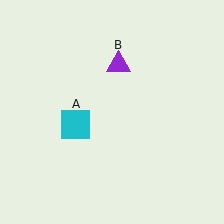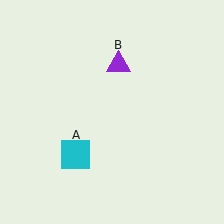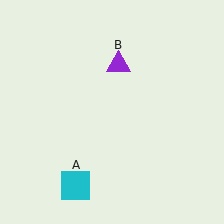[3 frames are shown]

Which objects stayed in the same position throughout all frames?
Purple triangle (object B) remained stationary.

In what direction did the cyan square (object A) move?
The cyan square (object A) moved down.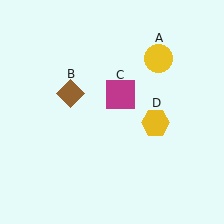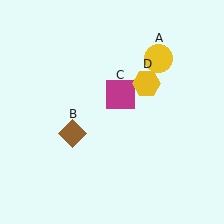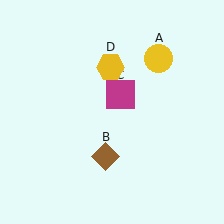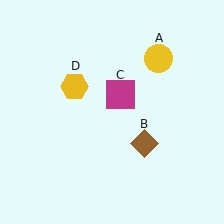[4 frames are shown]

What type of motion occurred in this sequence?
The brown diamond (object B), yellow hexagon (object D) rotated counterclockwise around the center of the scene.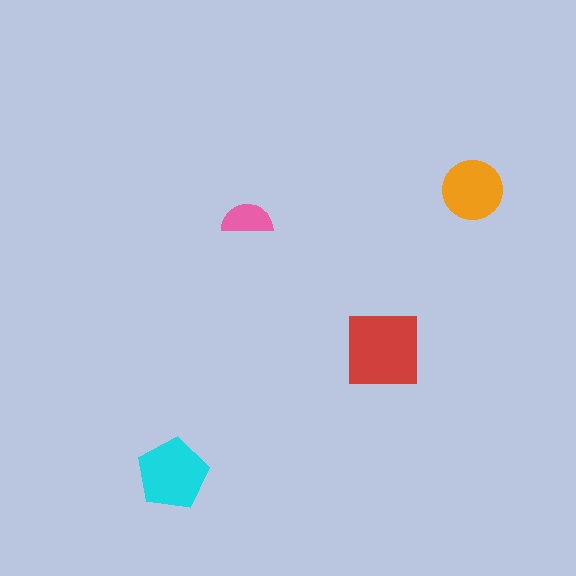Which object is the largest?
The red square.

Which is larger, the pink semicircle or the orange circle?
The orange circle.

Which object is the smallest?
The pink semicircle.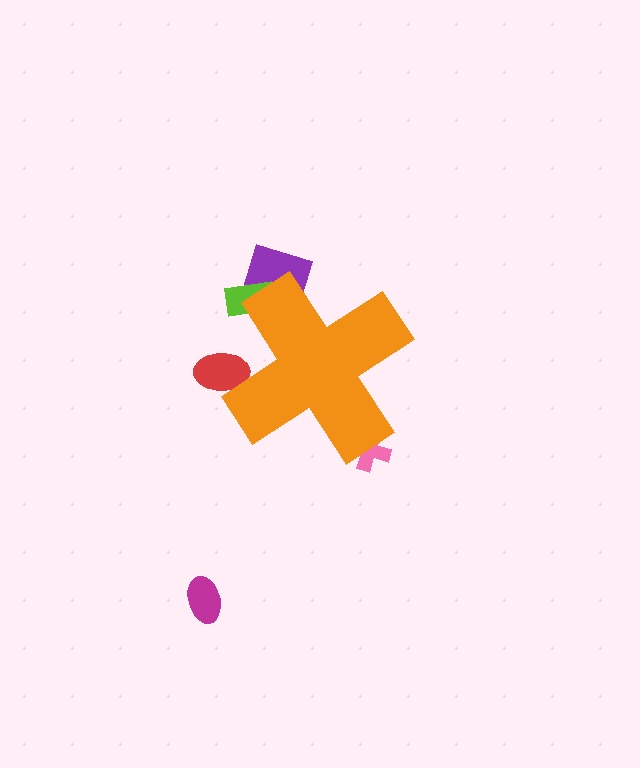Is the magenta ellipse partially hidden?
No, the magenta ellipse is fully visible.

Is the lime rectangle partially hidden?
Yes, the lime rectangle is partially hidden behind the orange cross.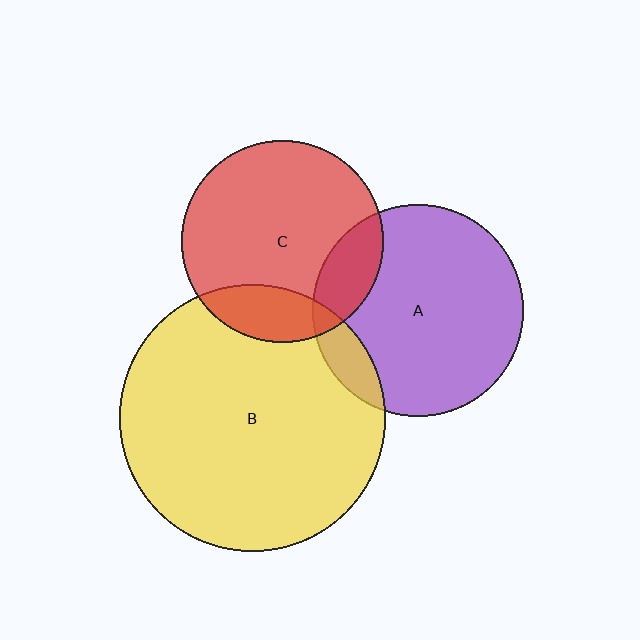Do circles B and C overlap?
Yes.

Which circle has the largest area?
Circle B (yellow).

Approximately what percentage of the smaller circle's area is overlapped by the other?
Approximately 20%.